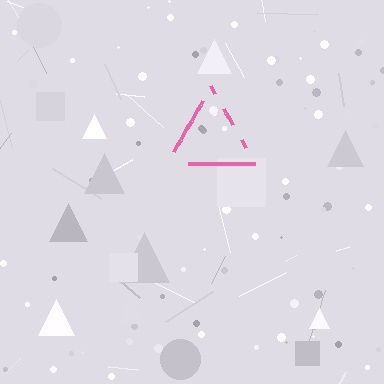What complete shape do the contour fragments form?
The contour fragments form a triangle.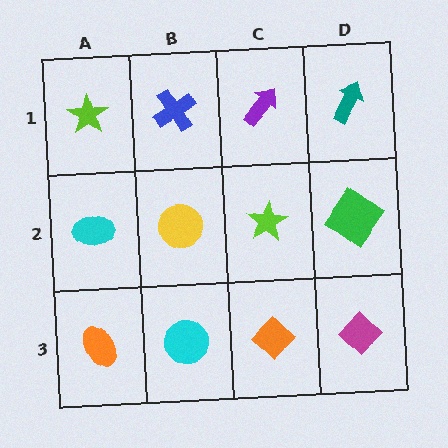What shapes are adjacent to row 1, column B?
A yellow circle (row 2, column B), a lime star (row 1, column A), a purple arrow (row 1, column C).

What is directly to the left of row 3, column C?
A cyan circle.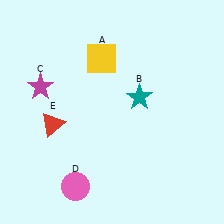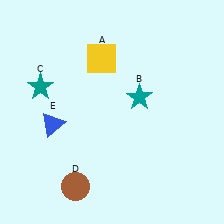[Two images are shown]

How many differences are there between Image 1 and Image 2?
There are 3 differences between the two images.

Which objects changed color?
C changed from magenta to teal. D changed from pink to brown. E changed from red to blue.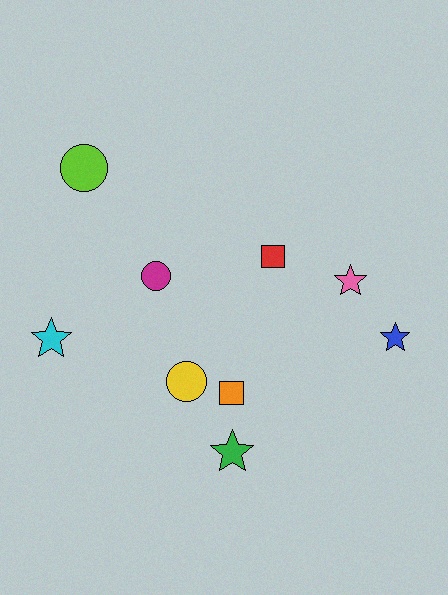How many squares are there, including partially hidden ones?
There are 2 squares.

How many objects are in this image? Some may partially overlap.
There are 9 objects.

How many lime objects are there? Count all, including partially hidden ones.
There is 1 lime object.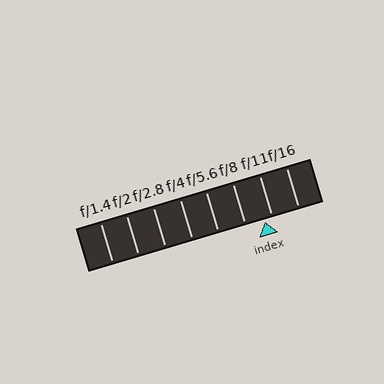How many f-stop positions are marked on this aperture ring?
There are 8 f-stop positions marked.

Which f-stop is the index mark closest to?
The index mark is closest to f/11.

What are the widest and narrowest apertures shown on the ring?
The widest aperture shown is f/1.4 and the narrowest is f/16.